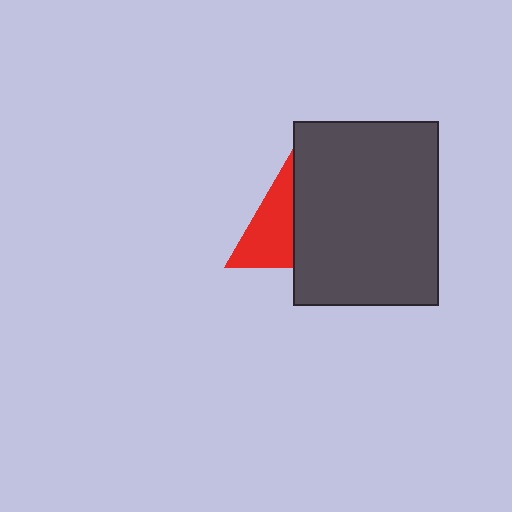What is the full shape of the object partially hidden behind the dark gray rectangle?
The partially hidden object is a red triangle.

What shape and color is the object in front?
The object in front is a dark gray rectangle.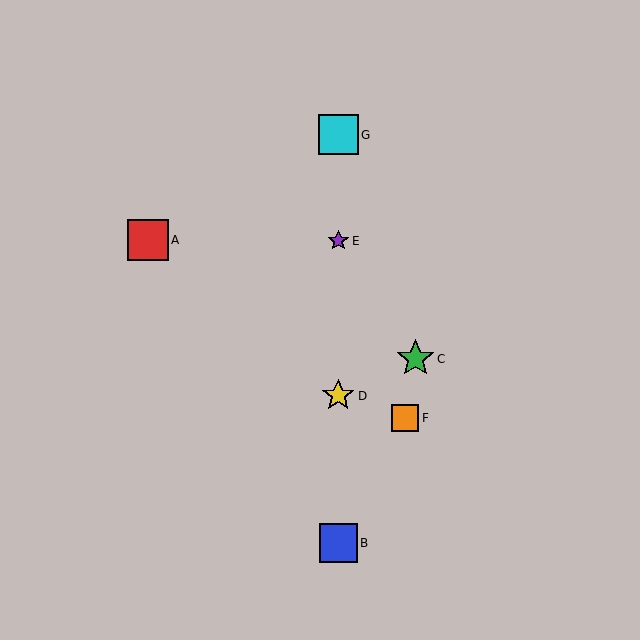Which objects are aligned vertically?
Objects B, D, E, G are aligned vertically.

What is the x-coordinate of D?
Object D is at x≈338.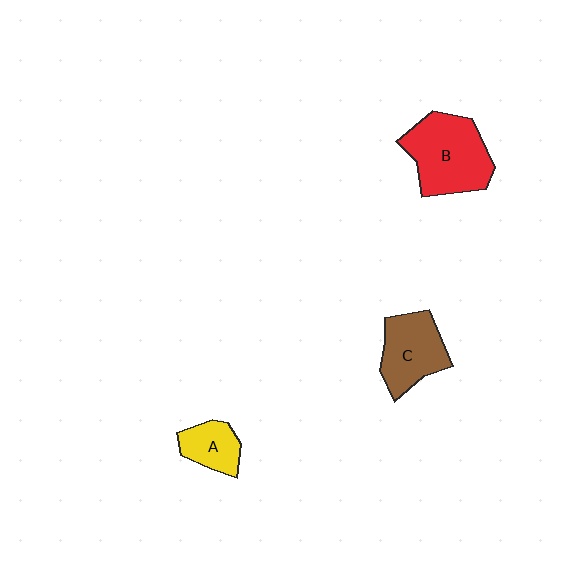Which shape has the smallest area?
Shape A (yellow).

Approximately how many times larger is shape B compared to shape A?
Approximately 2.2 times.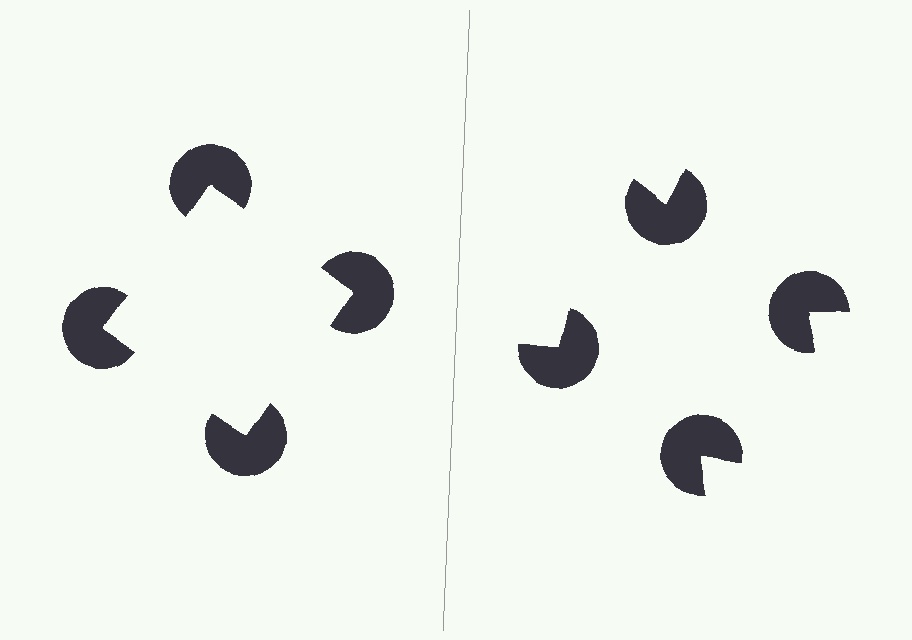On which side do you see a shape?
An illusory square appears on the left side. On the right side the wedge cuts are rotated, so no coherent shape forms.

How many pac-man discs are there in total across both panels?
8 — 4 on each side.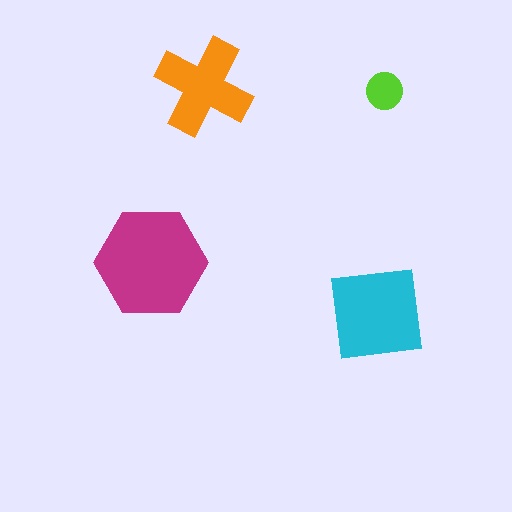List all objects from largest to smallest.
The magenta hexagon, the cyan square, the orange cross, the lime circle.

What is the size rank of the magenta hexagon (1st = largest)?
1st.